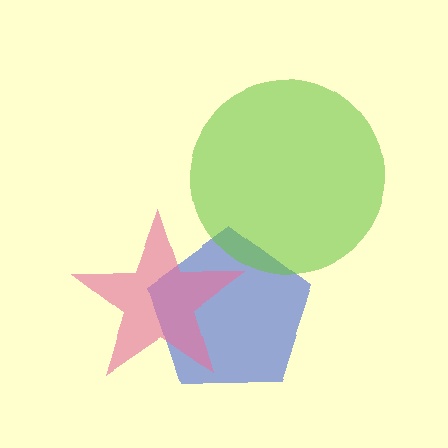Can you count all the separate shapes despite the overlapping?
Yes, there are 3 separate shapes.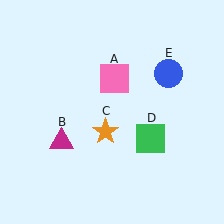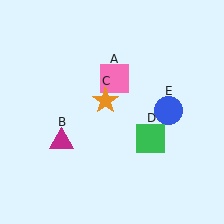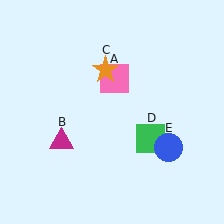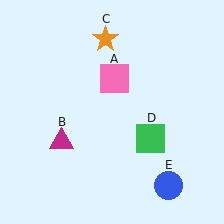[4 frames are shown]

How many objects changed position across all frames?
2 objects changed position: orange star (object C), blue circle (object E).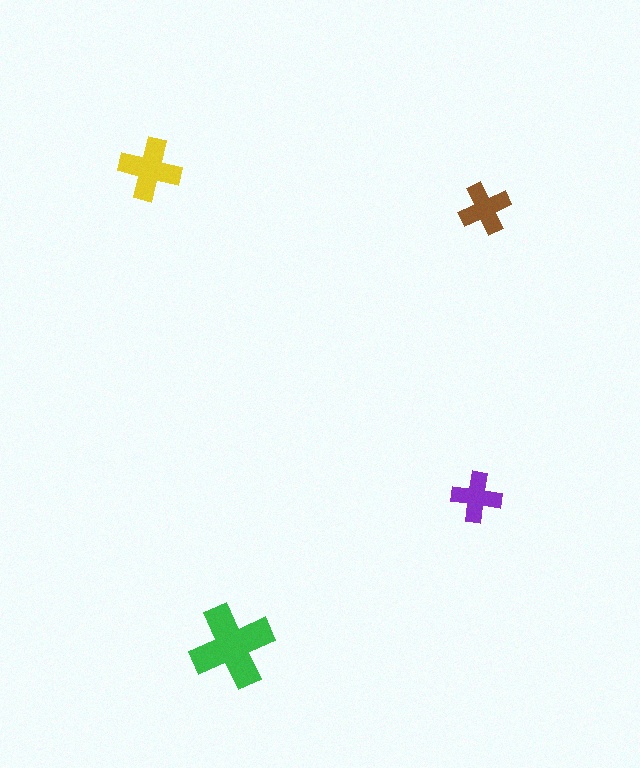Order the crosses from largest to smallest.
the green one, the yellow one, the brown one, the purple one.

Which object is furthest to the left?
The yellow cross is leftmost.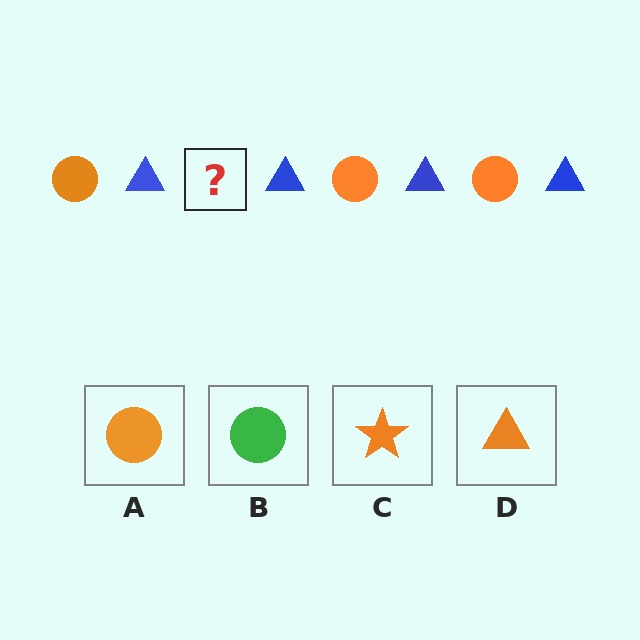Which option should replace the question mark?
Option A.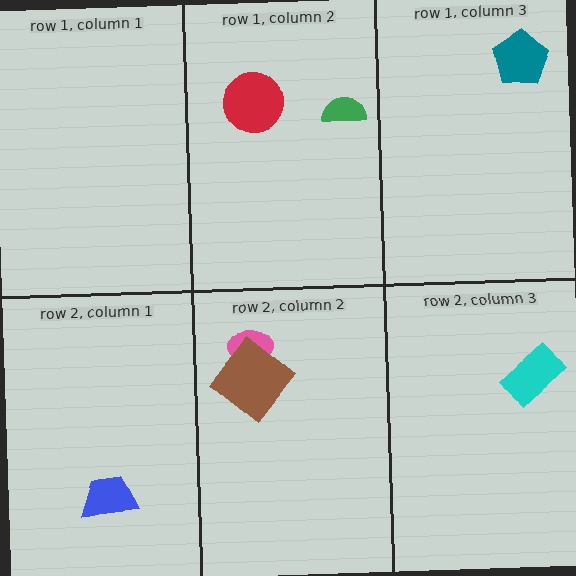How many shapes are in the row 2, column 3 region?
1.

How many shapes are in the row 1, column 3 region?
1.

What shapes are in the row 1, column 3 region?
The teal pentagon.